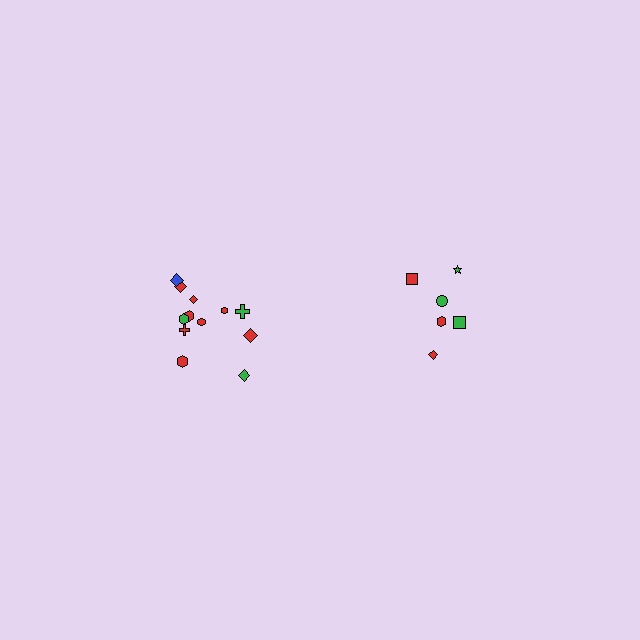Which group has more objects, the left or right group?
The left group.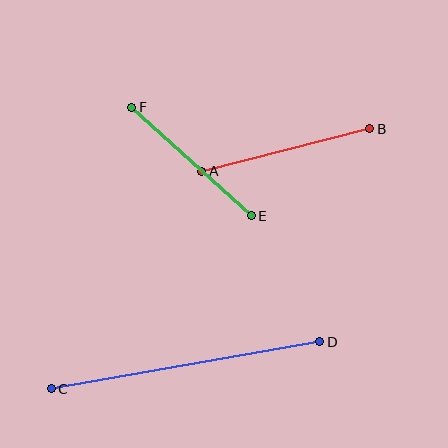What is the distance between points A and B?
The distance is approximately 173 pixels.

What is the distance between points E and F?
The distance is approximately 162 pixels.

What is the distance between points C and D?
The distance is approximately 272 pixels.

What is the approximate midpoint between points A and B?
The midpoint is at approximately (286, 150) pixels.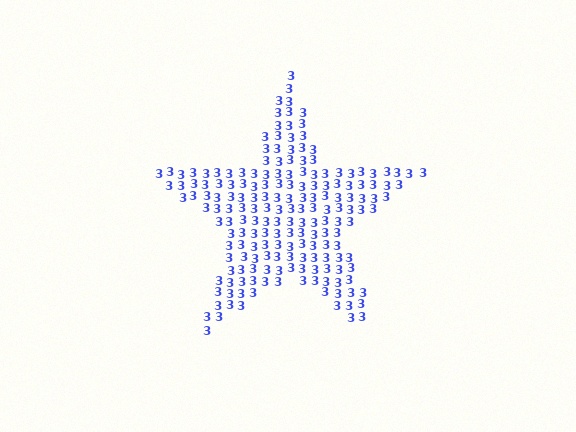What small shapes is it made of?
It is made of small digit 3's.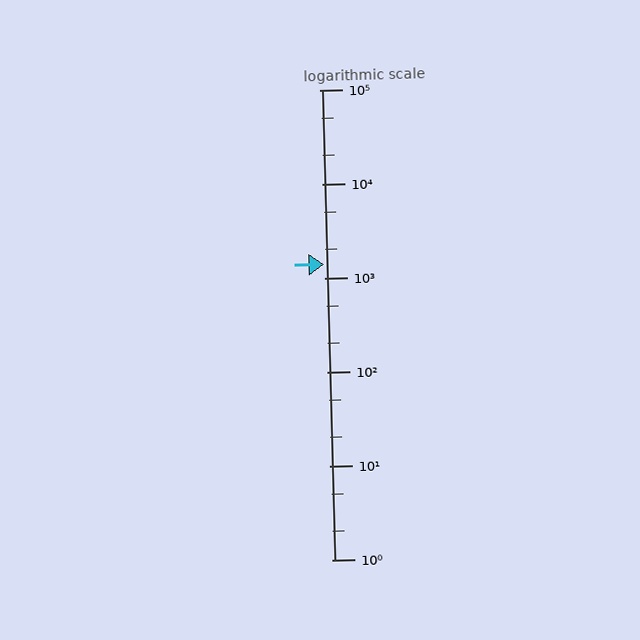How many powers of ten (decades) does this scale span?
The scale spans 5 decades, from 1 to 100000.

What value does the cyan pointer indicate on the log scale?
The pointer indicates approximately 1400.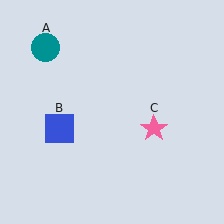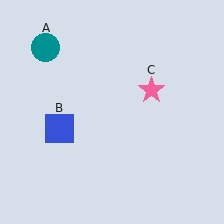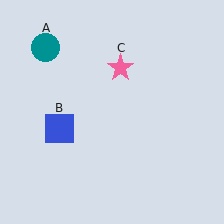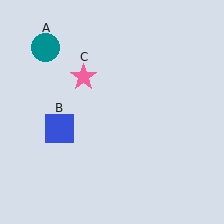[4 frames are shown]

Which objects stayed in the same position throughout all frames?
Teal circle (object A) and blue square (object B) remained stationary.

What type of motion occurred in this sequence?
The pink star (object C) rotated counterclockwise around the center of the scene.